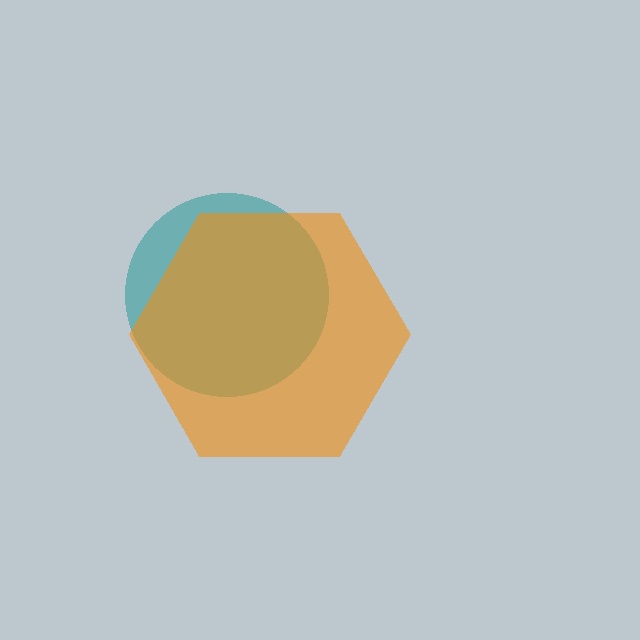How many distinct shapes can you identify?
There are 2 distinct shapes: a teal circle, an orange hexagon.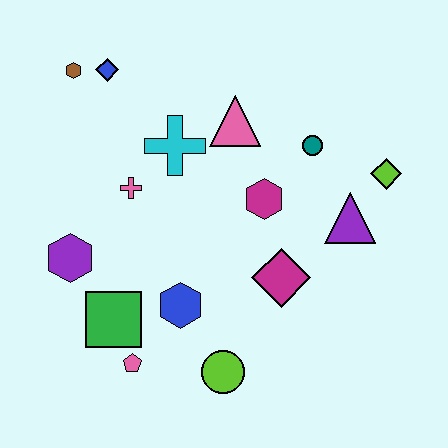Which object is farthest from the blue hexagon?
The brown hexagon is farthest from the blue hexagon.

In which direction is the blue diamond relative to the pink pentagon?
The blue diamond is above the pink pentagon.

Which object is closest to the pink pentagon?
The green square is closest to the pink pentagon.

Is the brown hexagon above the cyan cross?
Yes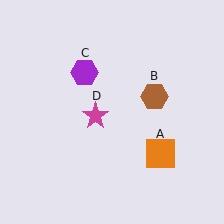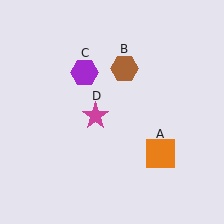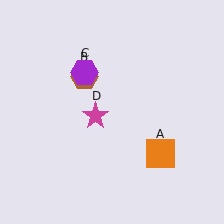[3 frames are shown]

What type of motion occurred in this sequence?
The brown hexagon (object B) rotated counterclockwise around the center of the scene.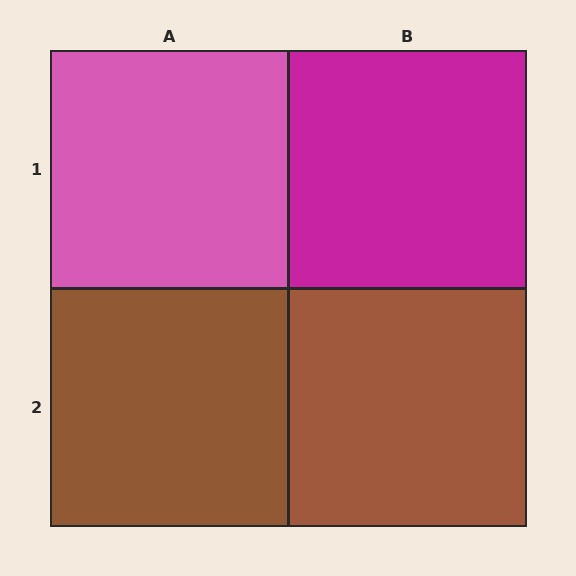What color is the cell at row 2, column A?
Brown.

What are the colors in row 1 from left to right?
Pink, magenta.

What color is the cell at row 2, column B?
Brown.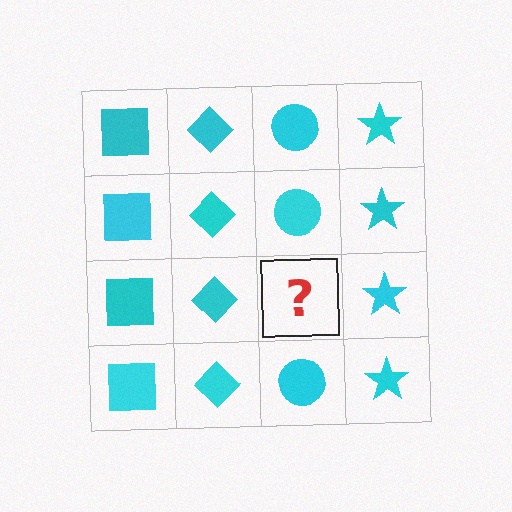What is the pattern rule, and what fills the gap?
The rule is that each column has a consistent shape. The gap should be filled with a cyan circle.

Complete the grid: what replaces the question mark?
The question mark should be replaced with a cyan circle.